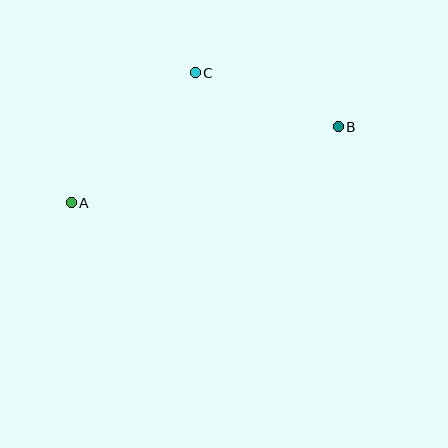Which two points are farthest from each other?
Points A and B are farthest from each other.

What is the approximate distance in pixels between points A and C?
The distance between A and C is approximately 180 pixels.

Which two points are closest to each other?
Points B and C are closest to each other.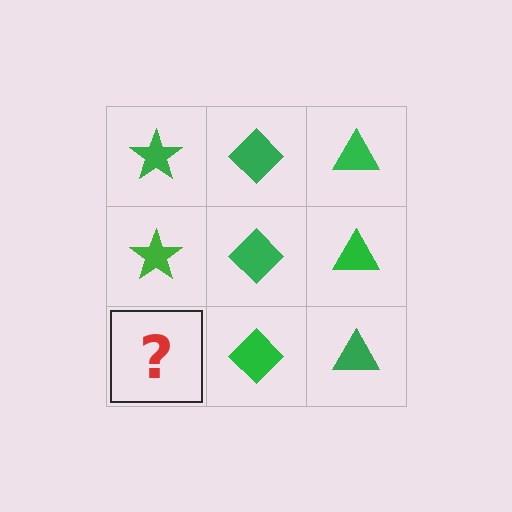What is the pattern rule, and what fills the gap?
The rule is that each column has a consistent shape. The gap should be filled with a green star.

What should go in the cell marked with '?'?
The missing cell should contain a green star.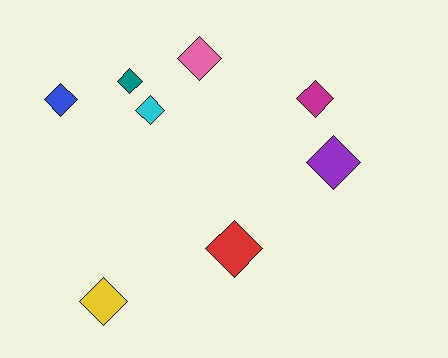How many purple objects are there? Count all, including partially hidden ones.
There is 1 purple object.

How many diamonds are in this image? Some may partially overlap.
There are 8 diamonds.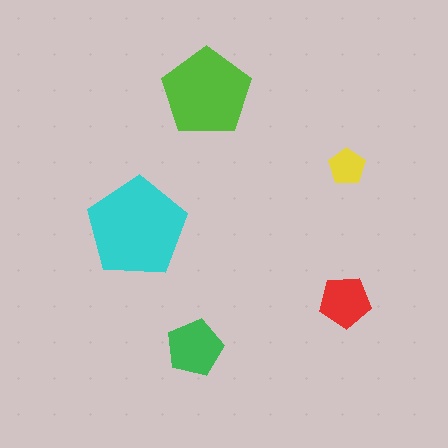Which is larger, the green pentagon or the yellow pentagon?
The green one.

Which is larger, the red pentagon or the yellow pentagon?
The red one.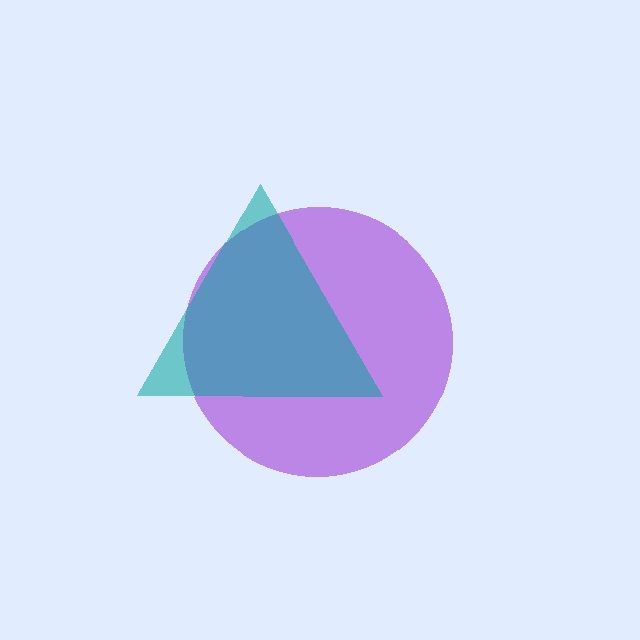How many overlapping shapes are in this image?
There are 2 overlapping shapes in the image.